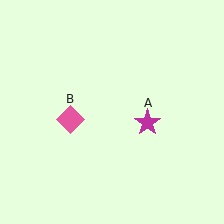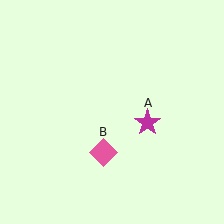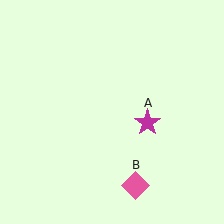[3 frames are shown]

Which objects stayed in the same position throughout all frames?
Magenta star (object A) remained stationary.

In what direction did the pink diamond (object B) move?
The pink diamond (object B) moved down and to the right.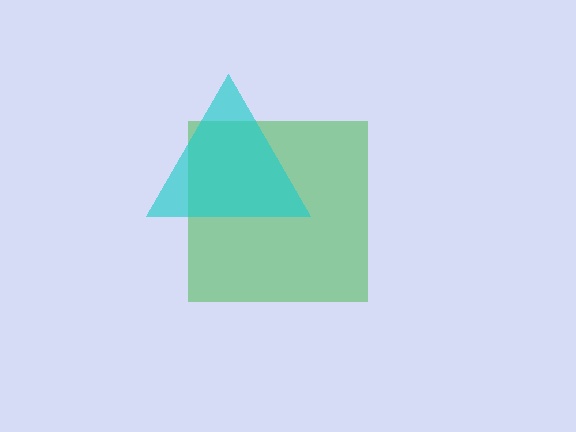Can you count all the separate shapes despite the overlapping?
Yes, there are 2 separate shapes.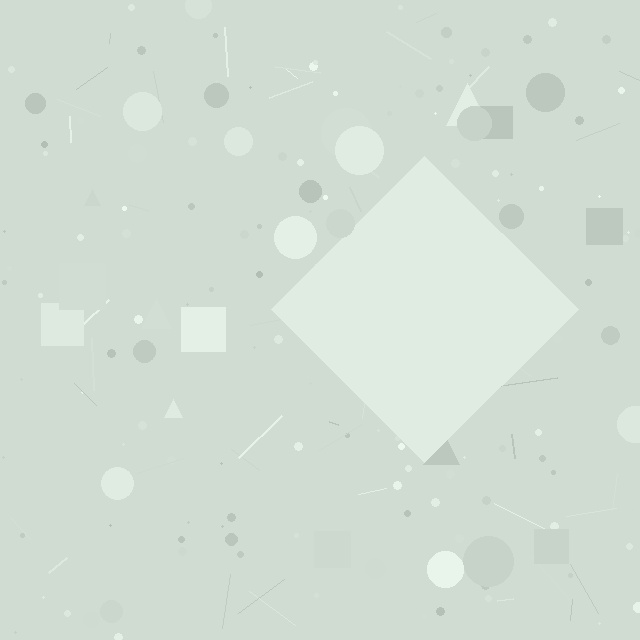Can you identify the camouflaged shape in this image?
The camouflaged shape is a diamond.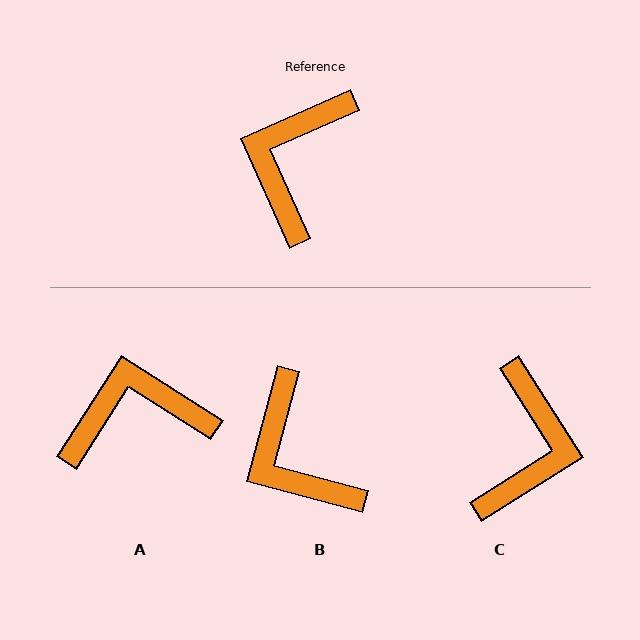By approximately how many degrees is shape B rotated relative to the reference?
Approximately 51 degrees counter-clockwise.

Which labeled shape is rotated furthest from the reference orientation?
C, about 171 degrees away.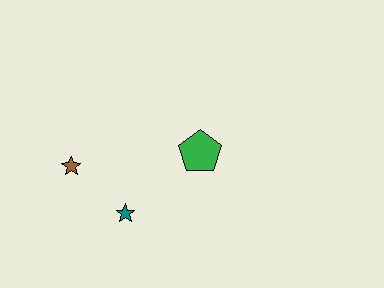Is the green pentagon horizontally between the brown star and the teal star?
No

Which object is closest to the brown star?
The teal star is closest to the brown star.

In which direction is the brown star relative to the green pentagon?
The brown star is to the left of the green pentagon.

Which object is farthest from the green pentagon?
The brown star is farthest from the green pentagon.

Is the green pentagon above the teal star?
Yes